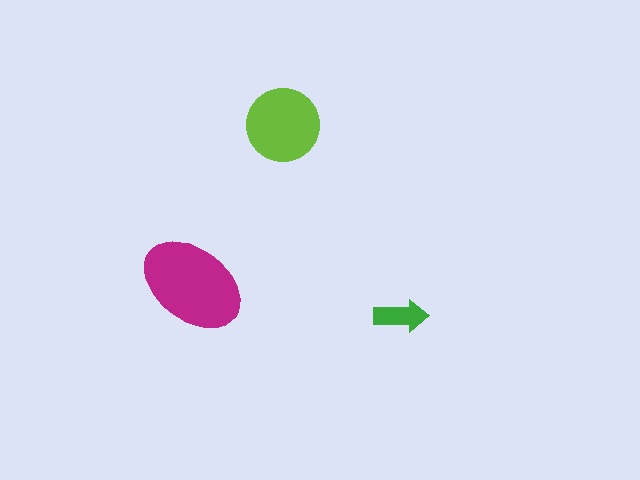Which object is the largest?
The magenta ellipse.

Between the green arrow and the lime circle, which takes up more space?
The lime circle.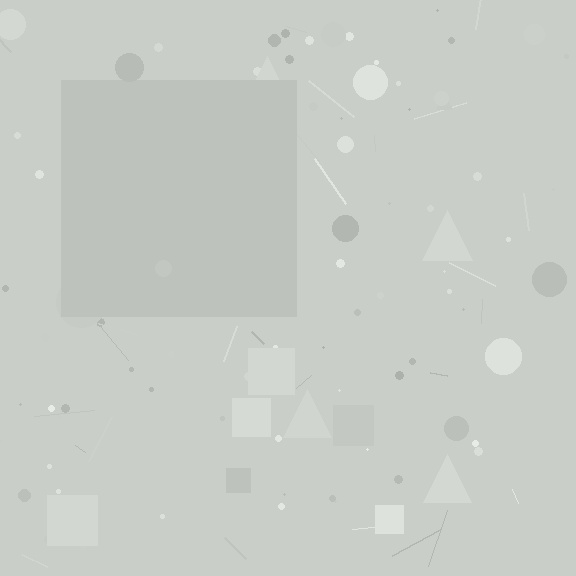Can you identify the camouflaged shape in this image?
The camouflaged shape is a square.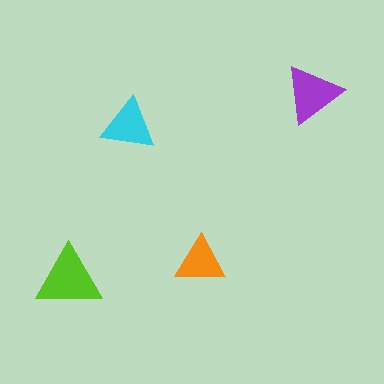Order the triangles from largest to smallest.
the lime one, the purple one, the cyan one, the orange one.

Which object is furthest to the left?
The lime triangle is leftmost.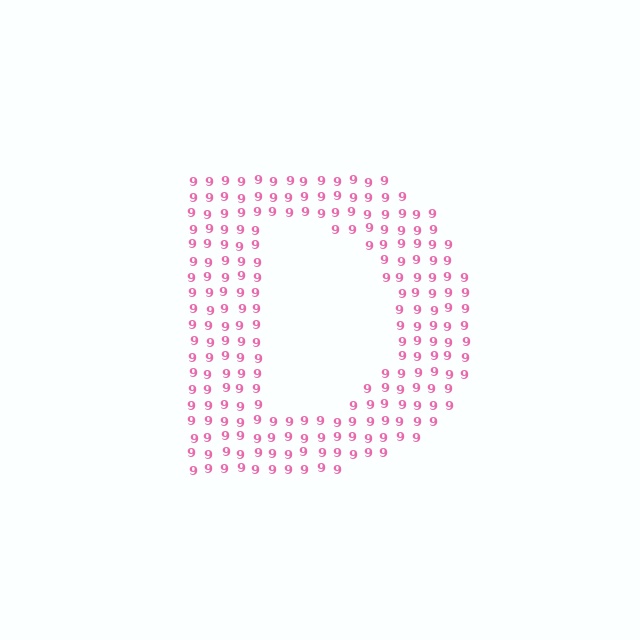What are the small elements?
The small elements are digit 9's.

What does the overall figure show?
The overall figure shows the letter D.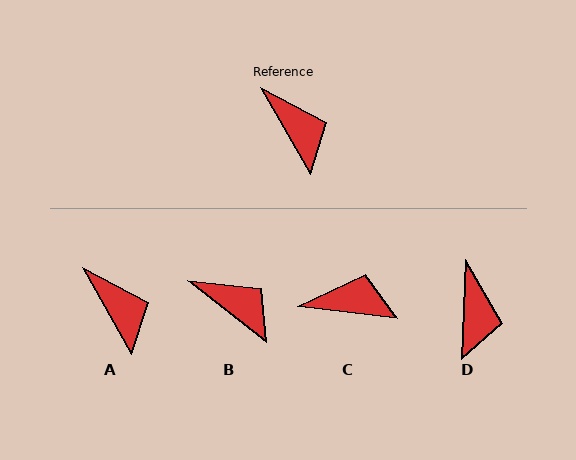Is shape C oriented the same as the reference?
No, it is off by about 54 degrees.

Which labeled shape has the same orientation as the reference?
A.